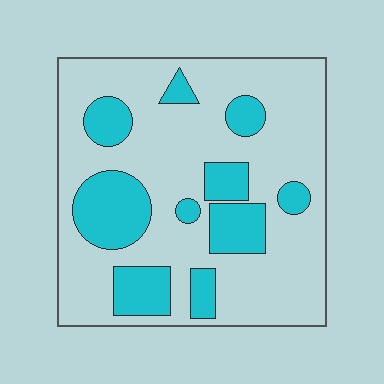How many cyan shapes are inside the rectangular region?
10.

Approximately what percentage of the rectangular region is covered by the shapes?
Approximately 25%.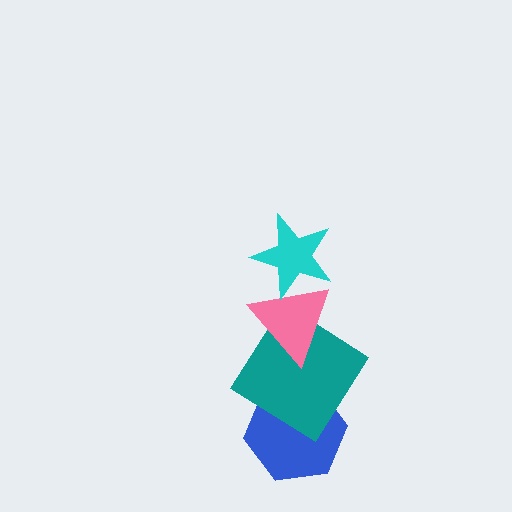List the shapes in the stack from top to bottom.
From top to bottom: the cyan star, the pink triangle, the teal diamond, the blue hexagon.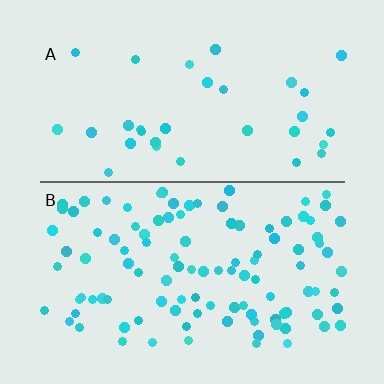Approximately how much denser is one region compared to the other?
Approximately 3.2× — region B over region A.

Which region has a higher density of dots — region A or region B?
B (the bottom).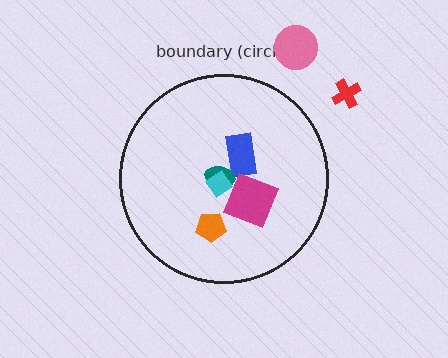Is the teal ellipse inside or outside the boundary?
Inside.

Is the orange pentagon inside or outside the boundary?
Inside.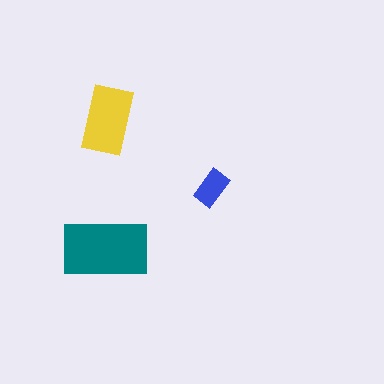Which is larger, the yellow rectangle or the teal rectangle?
The teal one.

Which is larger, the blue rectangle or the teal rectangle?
The teal one.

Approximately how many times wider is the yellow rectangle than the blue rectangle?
About 2 times wider.